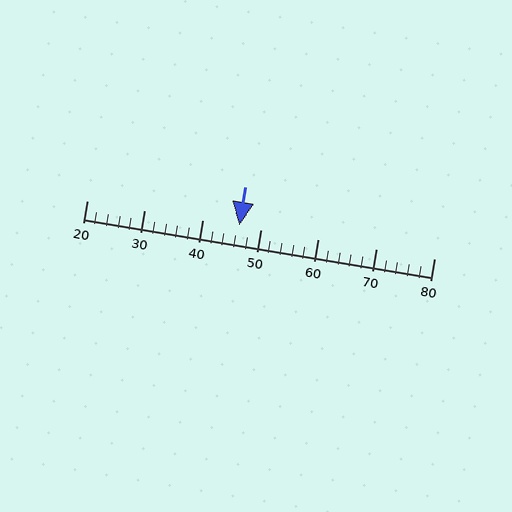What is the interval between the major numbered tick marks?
The major tick marks are spaced 10 units apart.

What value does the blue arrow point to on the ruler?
The blue arrow points to approximately 46.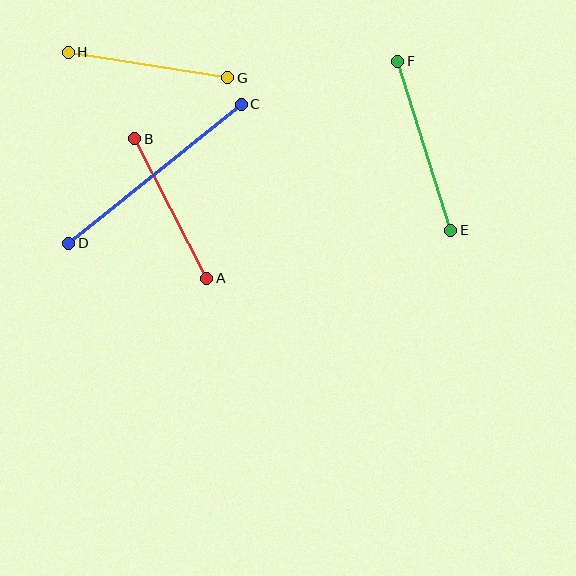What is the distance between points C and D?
The distance is approximately 221 pixels.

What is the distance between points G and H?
The distance is approximately 161 pixels.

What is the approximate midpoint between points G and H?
The midpoint is at approximately (148, 65) pixels.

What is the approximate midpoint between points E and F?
The midpoint is at approximately (424, 146) pixels.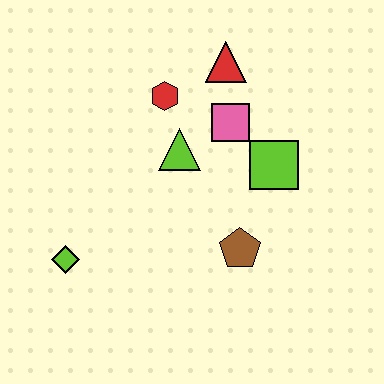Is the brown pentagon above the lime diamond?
Yes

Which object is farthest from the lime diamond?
The red triangle is farthest from the lime diamond.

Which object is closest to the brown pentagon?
The lime square is closest to the brown pentagon.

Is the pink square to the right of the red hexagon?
Yes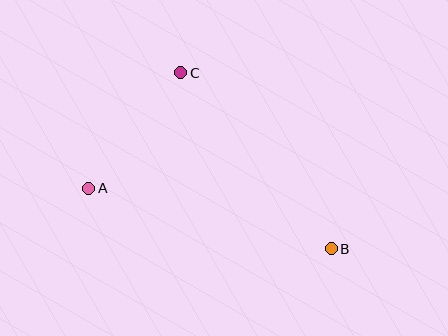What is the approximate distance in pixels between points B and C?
The distance between B and C is approximately 232 pixels.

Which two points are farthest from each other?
Points A and B are farthest from each other.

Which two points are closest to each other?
Points A and C are closest to each other.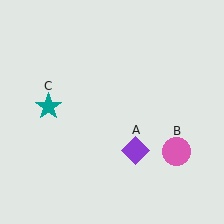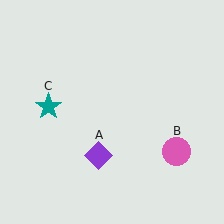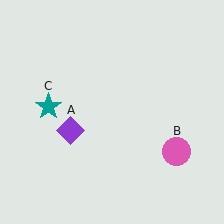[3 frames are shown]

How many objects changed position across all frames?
1 object changed position: purple diamond (object A).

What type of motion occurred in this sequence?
The purple diamond (object A) rotated clockwise around the center of the scene.